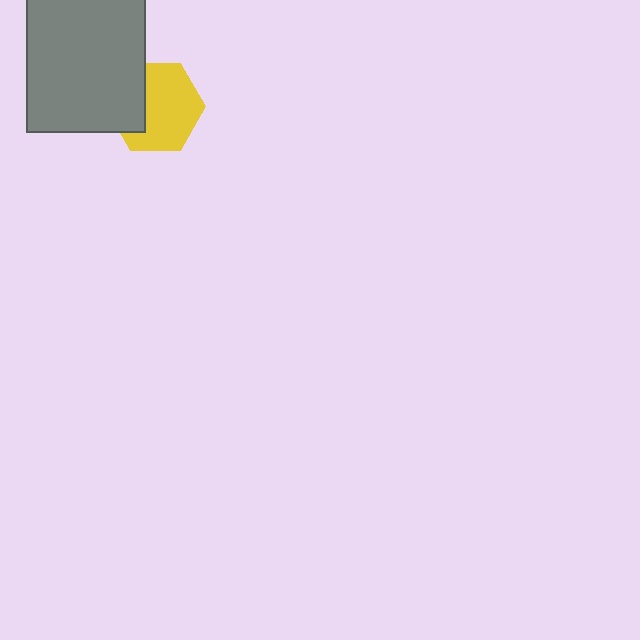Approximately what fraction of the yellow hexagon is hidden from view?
Roughly 31% of the yellow hexagon is hidden behind the gray rectangle.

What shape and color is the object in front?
The object in front is a gray rectangle.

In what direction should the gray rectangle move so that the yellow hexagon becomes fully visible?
The gray rectangle should move left. That is the shortest direction to clear the overlap and leave the yellow hexagon fully visible.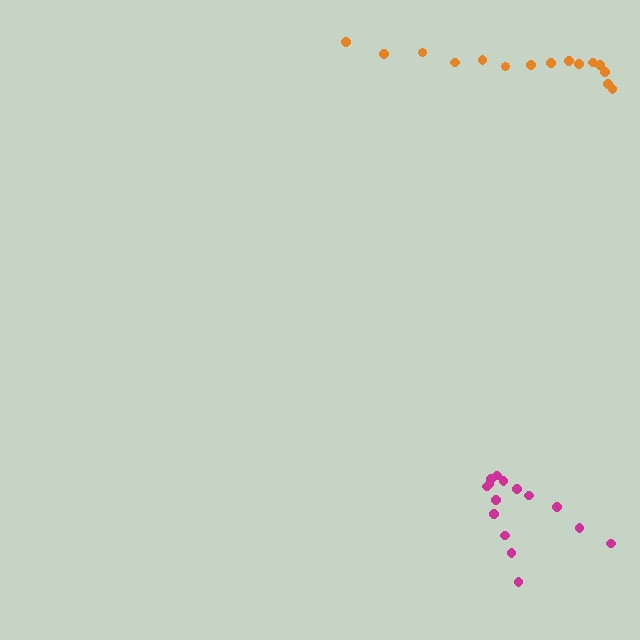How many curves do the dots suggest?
There are 2 distinct paths.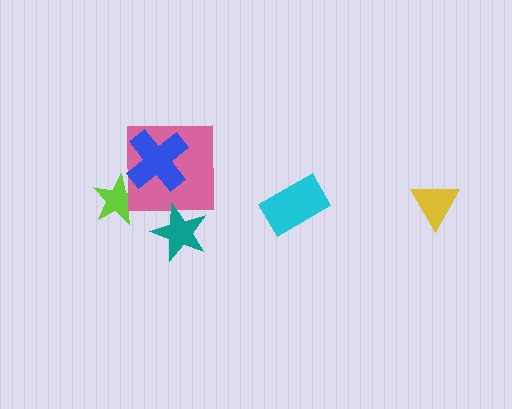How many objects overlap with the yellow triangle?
0 objects overlap with the yellow triangle.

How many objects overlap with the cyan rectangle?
0 objects overlap with the cyan rectangle.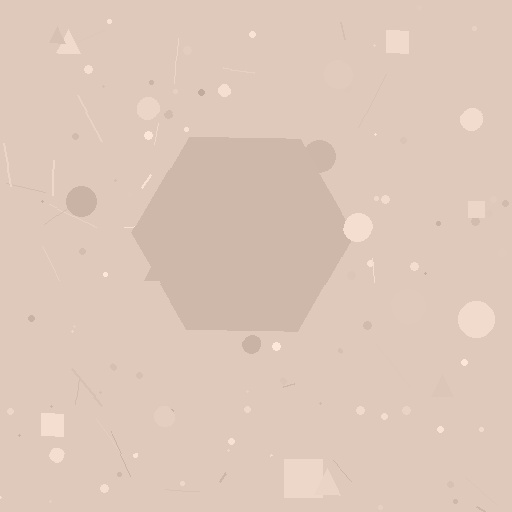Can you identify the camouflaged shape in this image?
The camouflaged shape is a hexagon.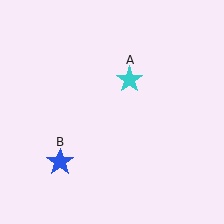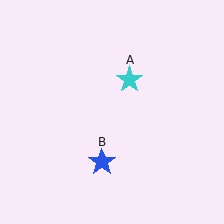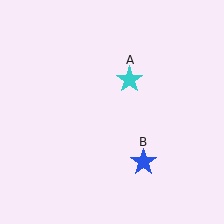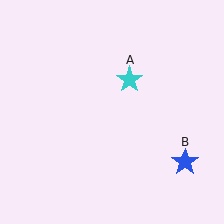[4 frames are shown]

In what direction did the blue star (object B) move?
The blue star (object B) moved right.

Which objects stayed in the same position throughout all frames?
Cyan star (object A) remained stationary.